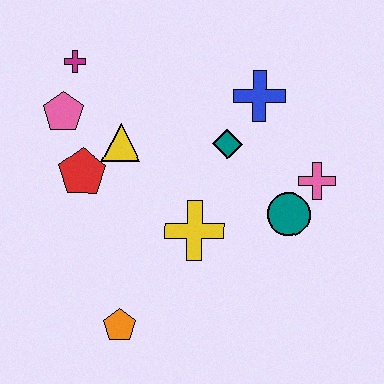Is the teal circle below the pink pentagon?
Yes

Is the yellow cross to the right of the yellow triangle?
Yes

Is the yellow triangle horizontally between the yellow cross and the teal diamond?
No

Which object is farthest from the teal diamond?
The orange pentagon is farthest from the teal diamond.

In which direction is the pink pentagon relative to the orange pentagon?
The pink pentagon is above the orange pentagon.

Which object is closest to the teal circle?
The pink cross is closest to the teal circle.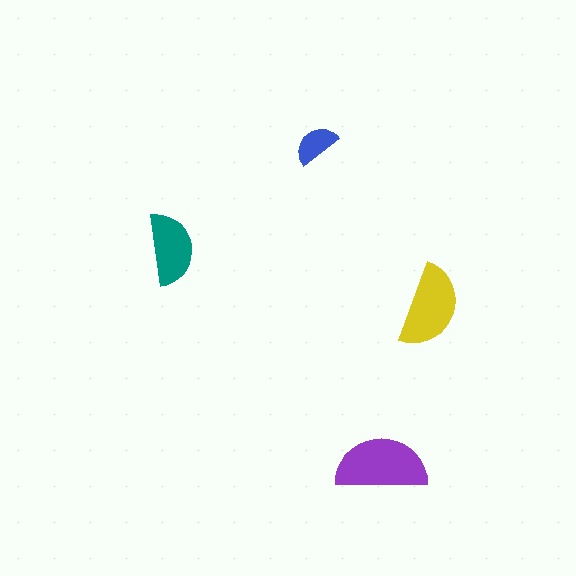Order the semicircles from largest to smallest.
the purple one, the yellow one, the teal one, the blue one.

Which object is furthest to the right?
The yellow semicircle is rightmost.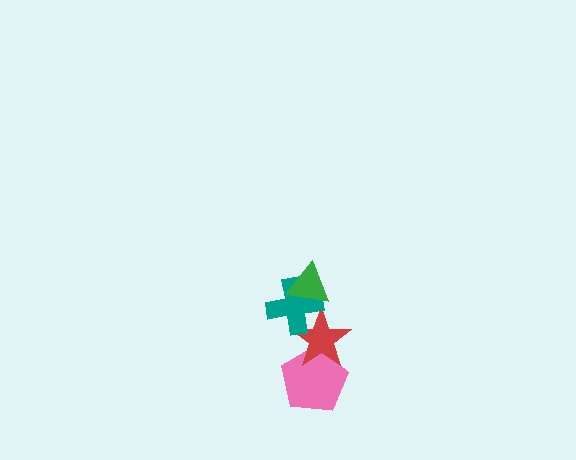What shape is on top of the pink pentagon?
The red star is on top of the pink pentagon.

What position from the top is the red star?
The red star is 3rd from the top.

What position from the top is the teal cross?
The teal cross is 2nd from the top.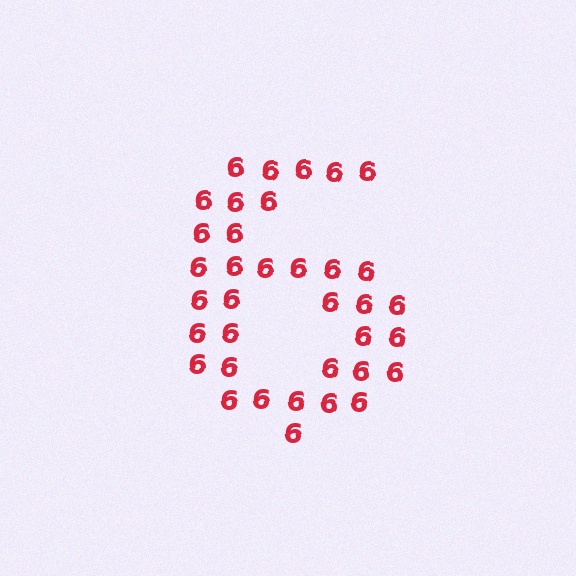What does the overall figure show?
The overall figure shows the digit 6.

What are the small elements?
The small elements are digit 6's.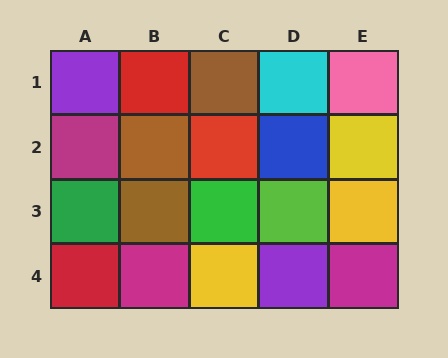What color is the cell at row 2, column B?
Brown.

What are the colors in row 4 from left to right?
Red, magenta, yellow, purple, magenta.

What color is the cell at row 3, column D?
Lime.